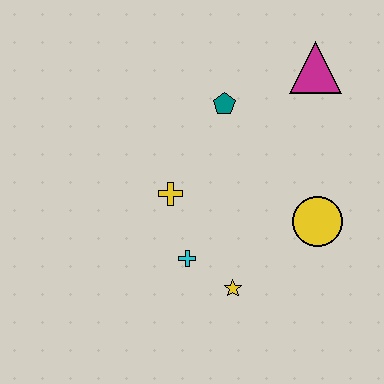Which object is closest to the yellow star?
The cyan cross is closest to the yellow star.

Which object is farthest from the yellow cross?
The magenta triangle is farthest from the yellow cross.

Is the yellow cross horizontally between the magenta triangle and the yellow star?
No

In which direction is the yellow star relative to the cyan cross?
The yellow star is to the right of the cyan cross.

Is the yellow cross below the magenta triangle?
Yes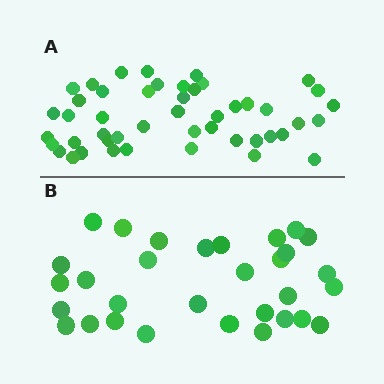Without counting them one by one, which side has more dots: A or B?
Region A (the top region) has more dots.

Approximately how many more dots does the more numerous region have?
Region A has approximately 15 more dots than region B.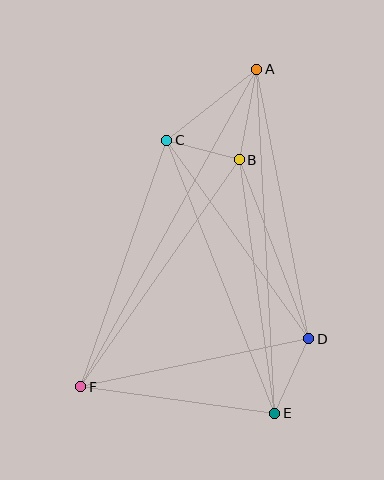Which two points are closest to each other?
Points B and C are closest to each other.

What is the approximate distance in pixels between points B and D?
The distance between B and D is approximately 192 pixels.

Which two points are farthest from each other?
Points A and F are farthest from each other.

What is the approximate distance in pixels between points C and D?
The distance between C and D is approximately 244 pixels.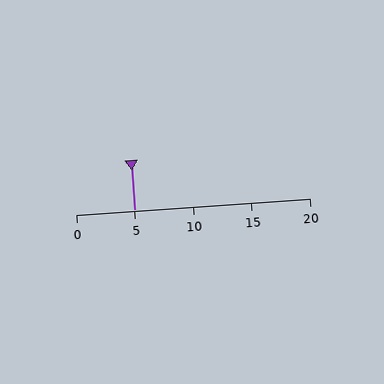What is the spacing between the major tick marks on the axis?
The major ticks are spaced 5 apart.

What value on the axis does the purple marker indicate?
The marker indicates approximately 5.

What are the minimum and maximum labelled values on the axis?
The axis runs from 0 to 20.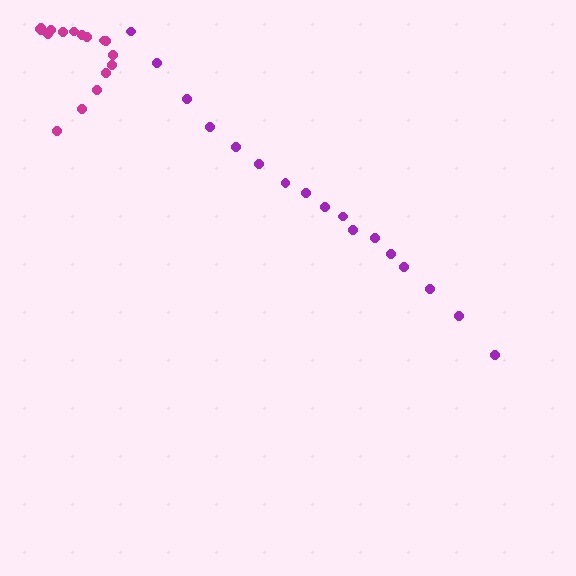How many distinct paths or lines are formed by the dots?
There are 2 distinct paths.